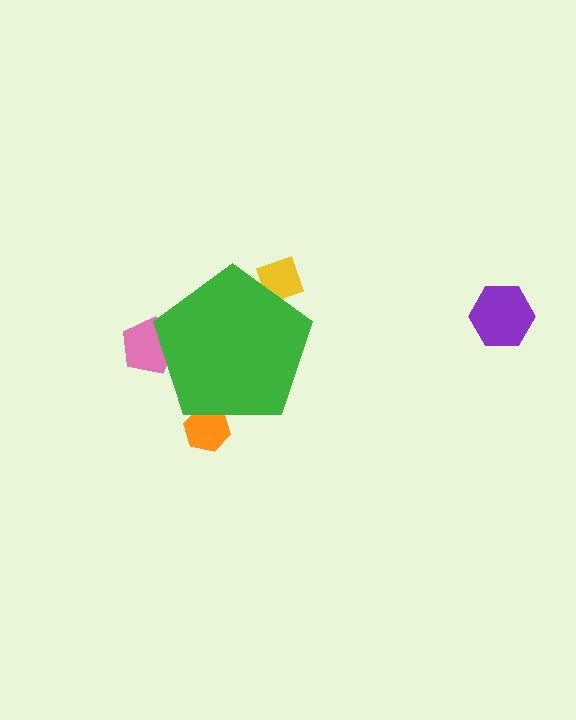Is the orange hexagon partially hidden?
Yes, the orange hexagon is partially hidden behind the green pentagon.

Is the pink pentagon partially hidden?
Yes, the pink pentagon is partially hidden behind the green pentagon.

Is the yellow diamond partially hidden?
Yes, the yellow diamond is partially hidden behind the green pentagon.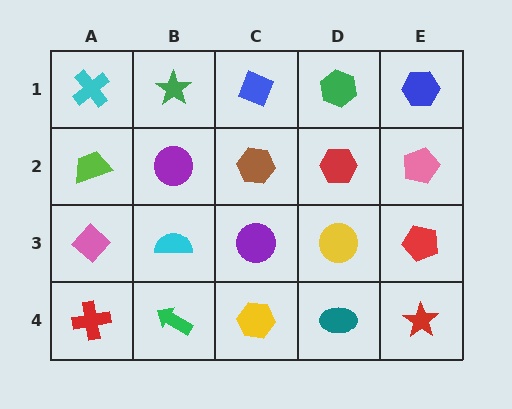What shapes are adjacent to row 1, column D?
A red hexagon (row 2, column D), a blue diamond (row 1, column C), a blue hexagon (row 1, column E).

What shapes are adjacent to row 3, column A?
A lime trapezoid (row 2, column A), a red cross (row 4, column A), a cyan semicircle (row 3, column B).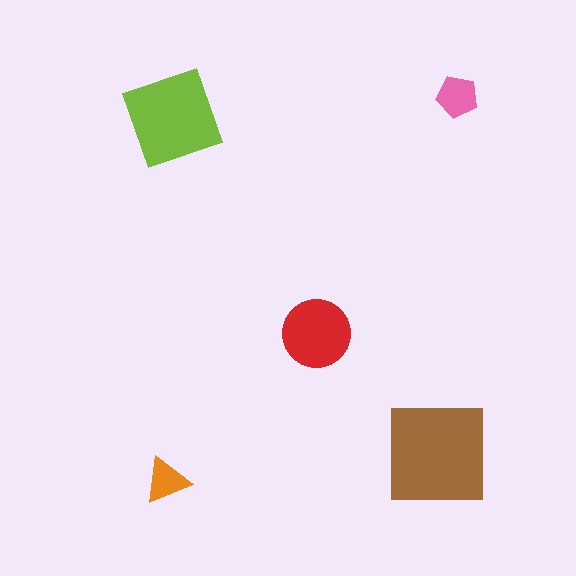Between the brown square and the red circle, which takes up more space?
The brown square.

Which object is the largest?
The brown square.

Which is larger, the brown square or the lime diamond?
The brown square.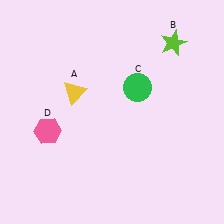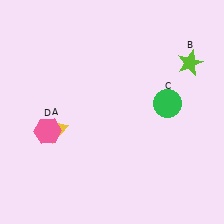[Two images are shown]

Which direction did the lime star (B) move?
The lime star (B) moved down.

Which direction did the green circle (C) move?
The green circle (C) moved right.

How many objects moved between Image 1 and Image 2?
3 objects moved between the two images.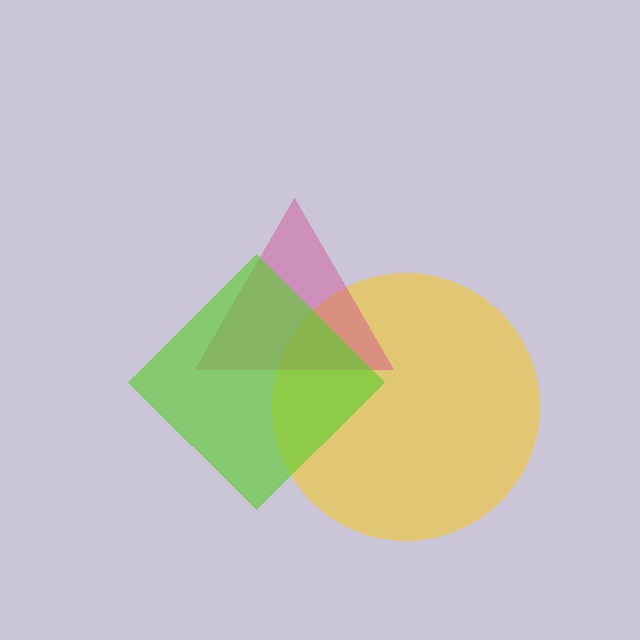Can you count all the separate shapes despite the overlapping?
Yes, there are 3 separate shapes.